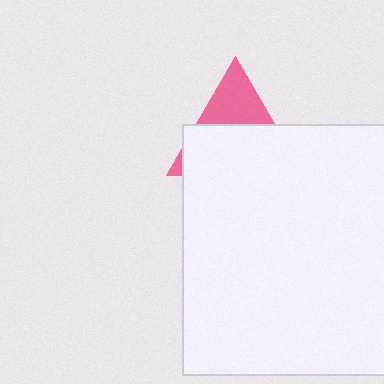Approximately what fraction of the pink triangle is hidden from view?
Roughly 66% of the pink triangle is hidden behind the white rectangle.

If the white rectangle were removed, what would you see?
You would see the complete pink triangle.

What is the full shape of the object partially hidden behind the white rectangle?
The partially hidden object is a pink triangle.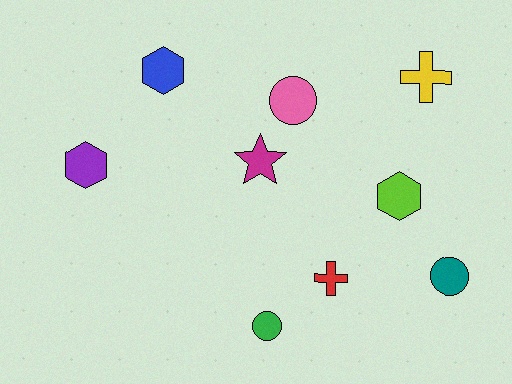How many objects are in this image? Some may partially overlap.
There are 9 objects.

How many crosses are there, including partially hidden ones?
There are 2 crosses.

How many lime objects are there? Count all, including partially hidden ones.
There is 1 lime object.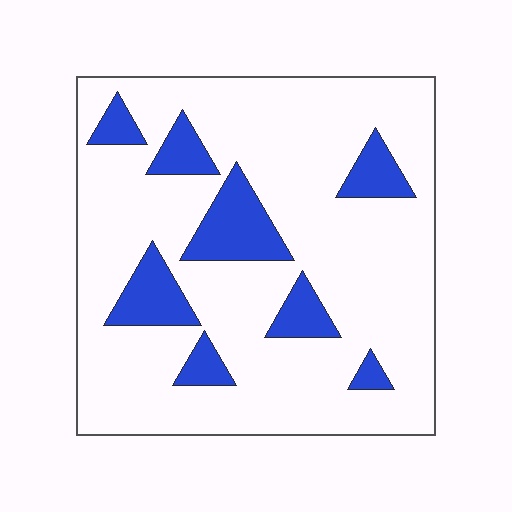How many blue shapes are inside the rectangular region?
8.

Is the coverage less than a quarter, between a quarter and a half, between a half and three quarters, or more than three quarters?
Less than a quarter.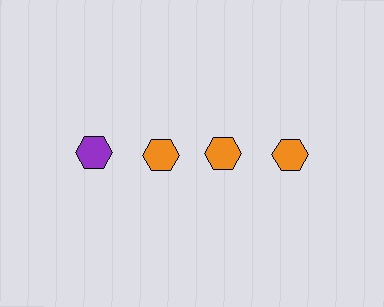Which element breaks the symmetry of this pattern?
The purple hexagon in the top row, leftmost column breaks the symmetry. All other shapes are orange hexagons.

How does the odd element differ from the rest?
It has a different color: purple instead of orange.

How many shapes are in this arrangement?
There are 4 shapes arranged in a grid pattern.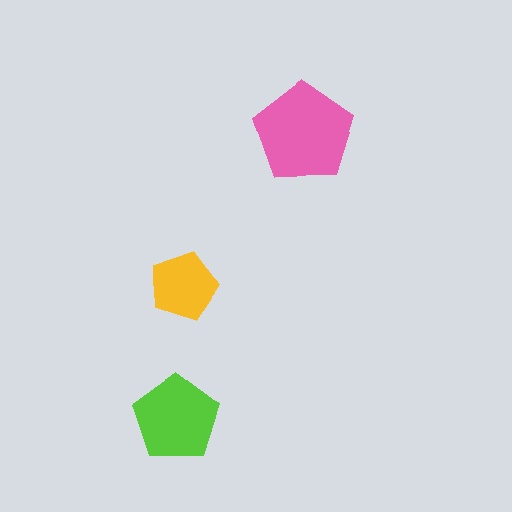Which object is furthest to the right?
The pink pentagon is rightmost.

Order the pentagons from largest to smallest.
the pink one, the lime one, the yellow one.